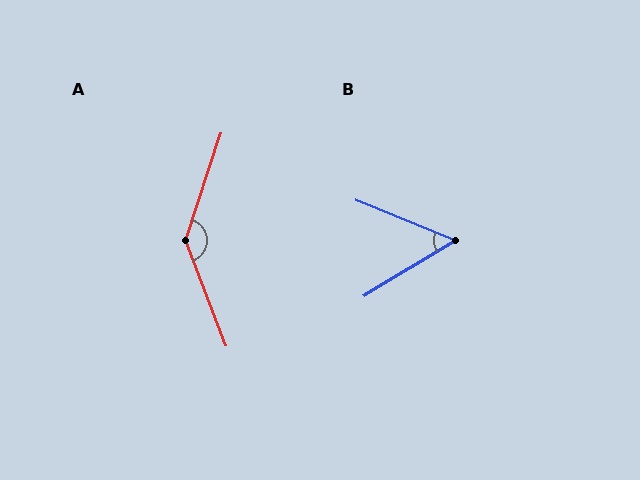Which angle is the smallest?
B, at approximately 53 degrees.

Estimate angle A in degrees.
Approximately 141 degrees.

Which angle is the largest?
A, at approximately 141 degrees.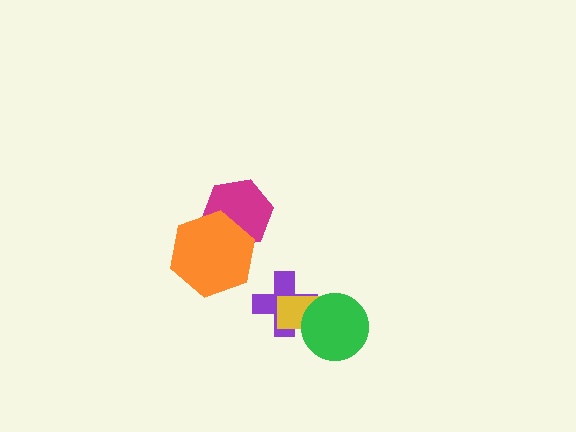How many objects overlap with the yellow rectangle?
2 objects overlap with the yellow rectangle.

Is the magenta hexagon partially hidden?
Yes, it is partially covered by another shape.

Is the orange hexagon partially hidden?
No, no other shape covers it.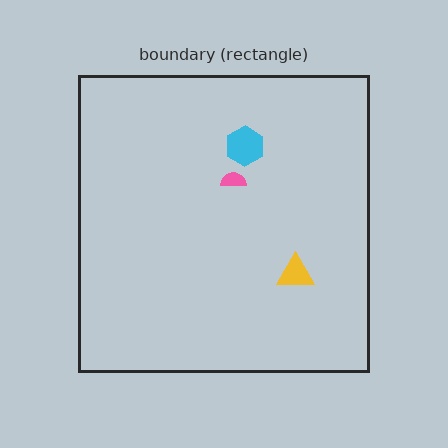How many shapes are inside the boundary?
3 inside, 0 outside.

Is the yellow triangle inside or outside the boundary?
Inside.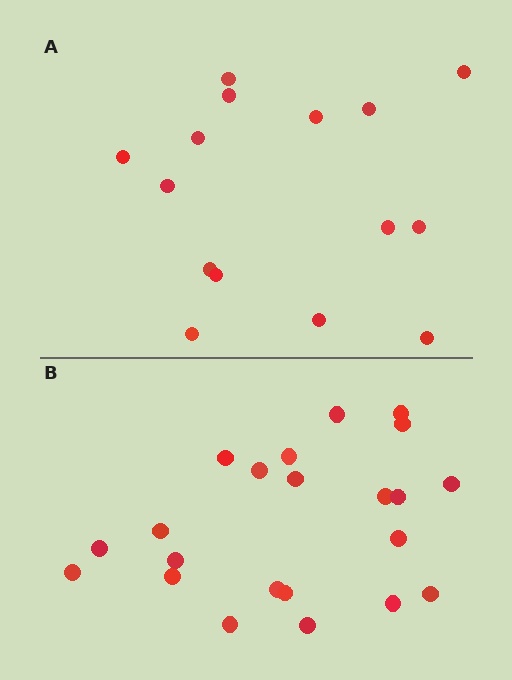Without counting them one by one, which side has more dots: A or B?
Region B (the bottom region) has more dots.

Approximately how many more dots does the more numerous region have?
Region B has roughly 8 or so more dots than region A.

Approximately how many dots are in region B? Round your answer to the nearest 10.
About 20 dots. (The exact count is 22, which rounds to 20.)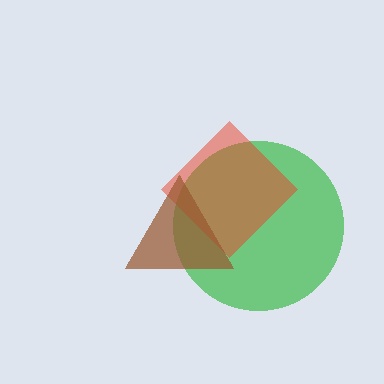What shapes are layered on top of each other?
The layered shapes are: a green circle, a red diamond, a brown triangle.